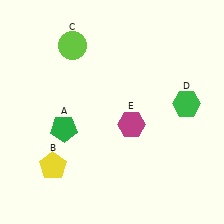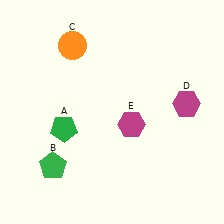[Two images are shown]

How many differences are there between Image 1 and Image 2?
There are 3 differences between the two images.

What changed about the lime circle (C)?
In Image 1, C is lime. In Image 2, it changed to orange.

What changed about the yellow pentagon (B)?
In Image 1, B is yellow. In Image 2, it changed to green.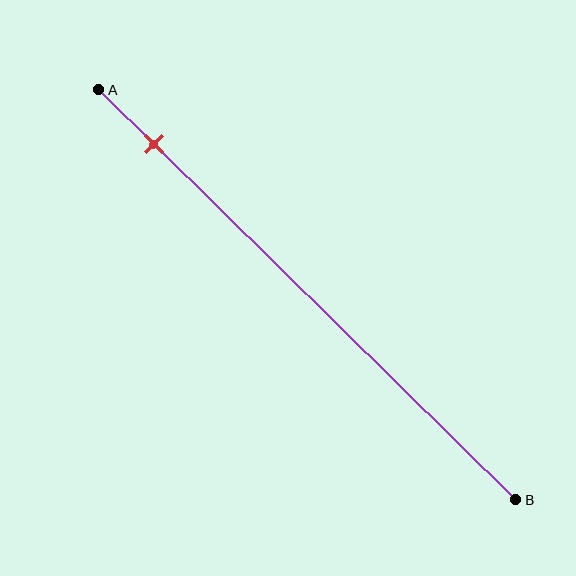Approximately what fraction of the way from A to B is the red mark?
The red mark is approximately 15% of the way from A to B.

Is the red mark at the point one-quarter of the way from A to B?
No, the mark is at about 15% from A, not at the 25% one-quarter point.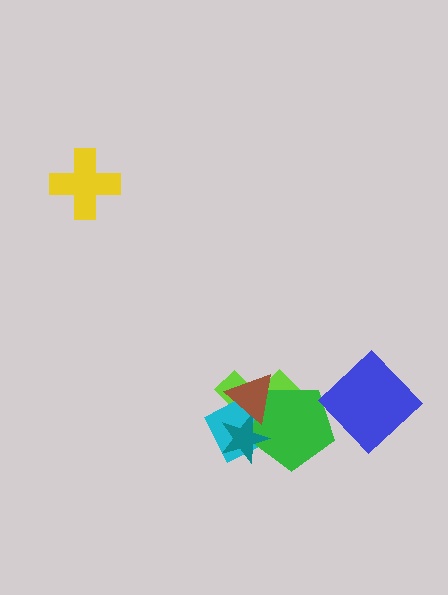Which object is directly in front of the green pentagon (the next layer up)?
The teal star is directly in front of the green pentagon.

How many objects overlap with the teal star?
4 objects overlap with the teal star.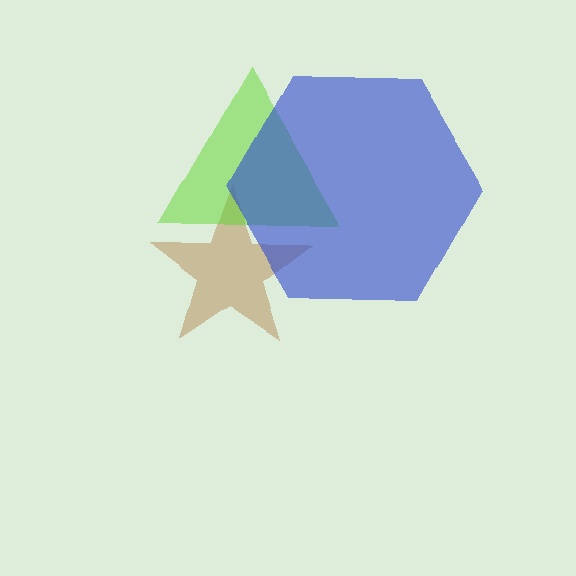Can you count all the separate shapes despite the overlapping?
Yes, there are 3 separate shapes.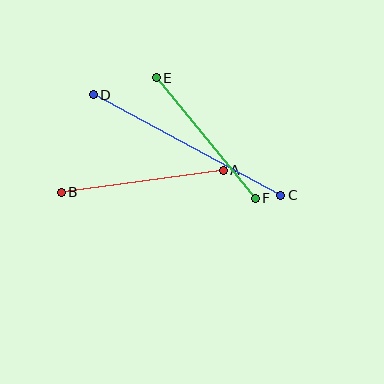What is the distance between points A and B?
The distance is approximately 163 pixels.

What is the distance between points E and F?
The distance is approximately 156 pixels.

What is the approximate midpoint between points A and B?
The midpoint is at approximately (142, 181) pixels.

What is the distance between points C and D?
The distance is approximately 213 pixels.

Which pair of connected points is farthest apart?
Points C and D are farthest apart.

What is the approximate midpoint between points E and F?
The midpoint is at approximately (206, 138) pixels.